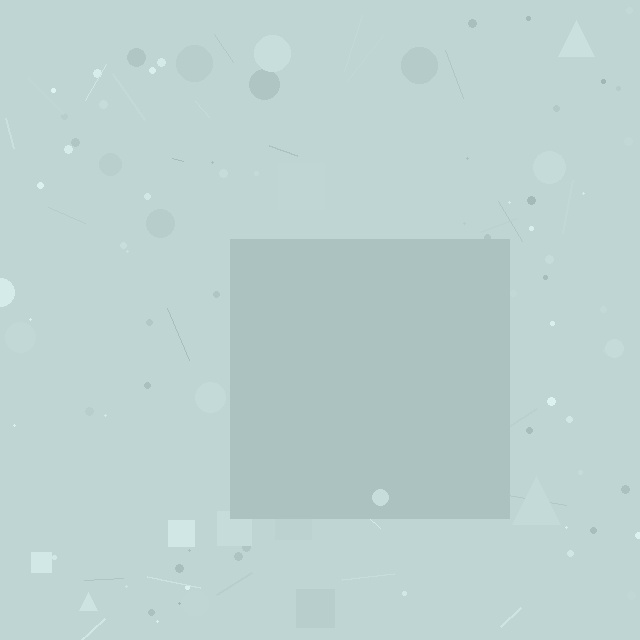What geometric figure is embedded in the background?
A square is embedded in the background.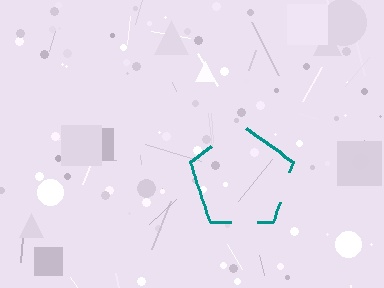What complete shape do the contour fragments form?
The contour fragments form a pentagon.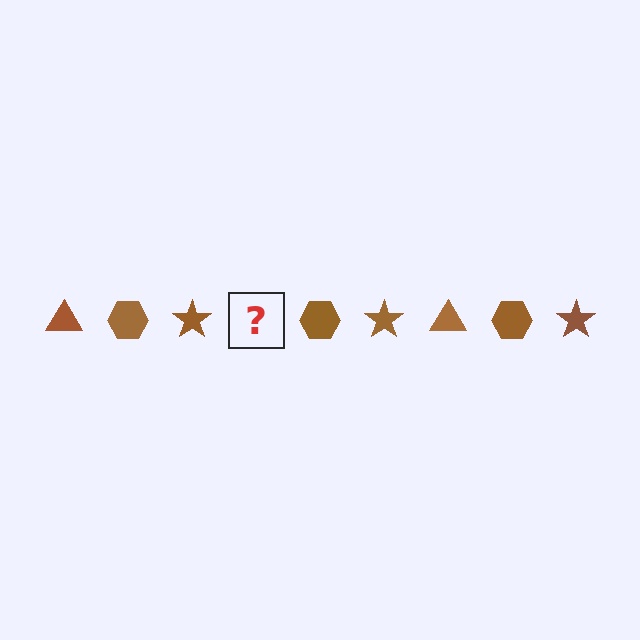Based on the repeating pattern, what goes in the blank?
The blank should be a brown triangle.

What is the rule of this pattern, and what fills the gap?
The rule is that the pattern cycles through triangle, hexagon, star shapes in brown. The gap should be filled with a brown triangle.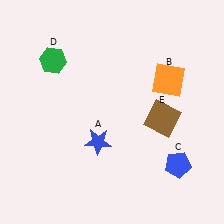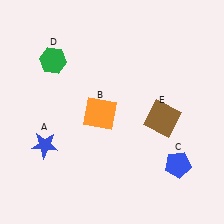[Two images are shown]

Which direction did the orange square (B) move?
The orange square (B) moved left.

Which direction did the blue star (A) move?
The blue star (A) moved left.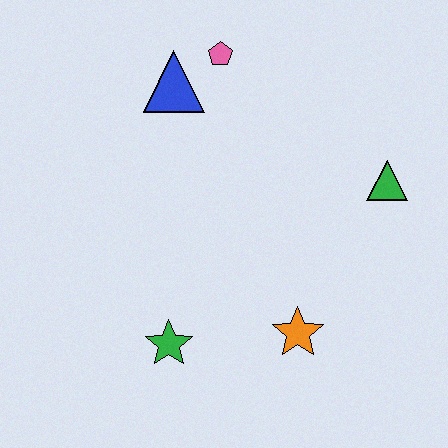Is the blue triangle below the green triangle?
No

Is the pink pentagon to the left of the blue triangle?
No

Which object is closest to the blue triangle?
The pink pentagon is closest to the blue triangle.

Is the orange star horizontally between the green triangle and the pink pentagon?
Yes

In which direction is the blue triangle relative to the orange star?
The blue triangle is above the orange star.